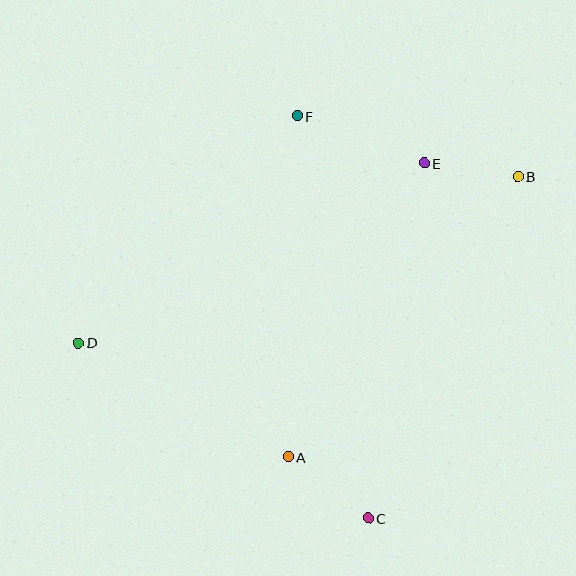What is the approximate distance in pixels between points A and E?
The distance between A and E is approximately 324 pixels.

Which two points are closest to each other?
Points B and E are closest to each other.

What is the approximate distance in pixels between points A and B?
The distance between A and B is approximately 363 pixels.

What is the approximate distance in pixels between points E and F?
The distance between E and F is approximately 135 pixels.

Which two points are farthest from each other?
Points B and D are farthest from each other.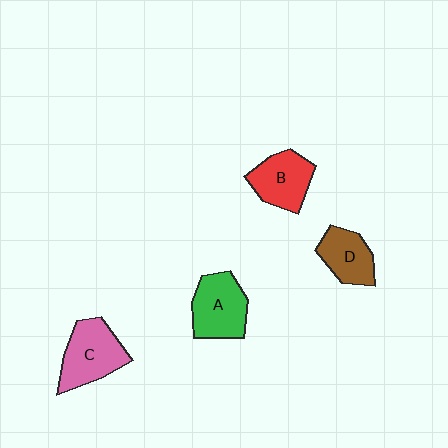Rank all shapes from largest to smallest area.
From largest to smallest: C (pink), A (green), B (red), D (brown).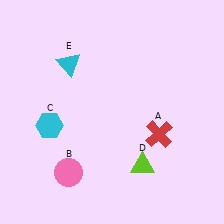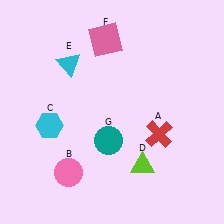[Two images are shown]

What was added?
A pink square (F), a teal circle (G) were added in Image 2.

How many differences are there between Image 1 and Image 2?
There are 2 differences between the two images.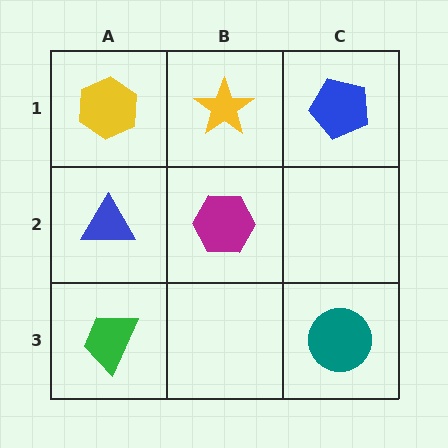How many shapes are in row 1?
3 shapes.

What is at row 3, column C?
A teal circle.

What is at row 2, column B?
A magenta hexagon.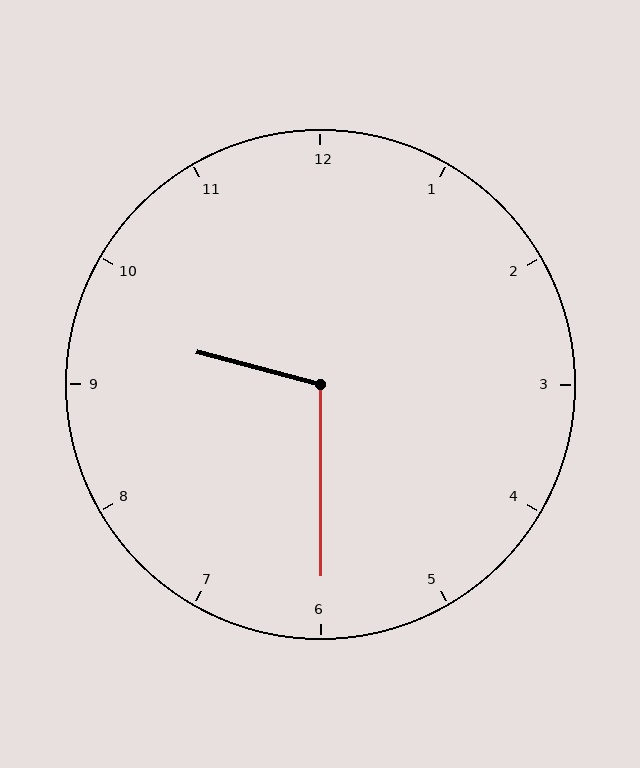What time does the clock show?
9:30.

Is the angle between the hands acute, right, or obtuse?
It is obtuse.